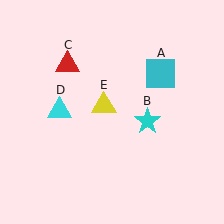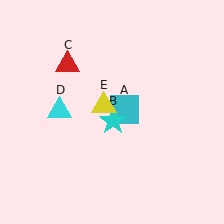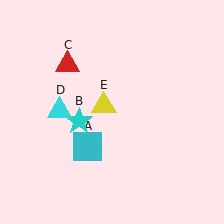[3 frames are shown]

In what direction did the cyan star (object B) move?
The cyan star (object B) moved left.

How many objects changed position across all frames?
2 objects changed position: cyan square (object A), cyan star (object B).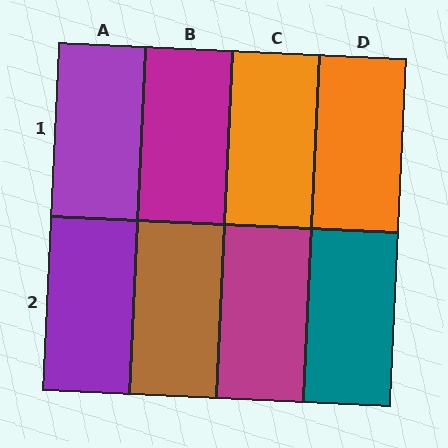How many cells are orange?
2 cells are orange.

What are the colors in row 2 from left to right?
Purple, brown, magenta, teal.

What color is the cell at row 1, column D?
Orange.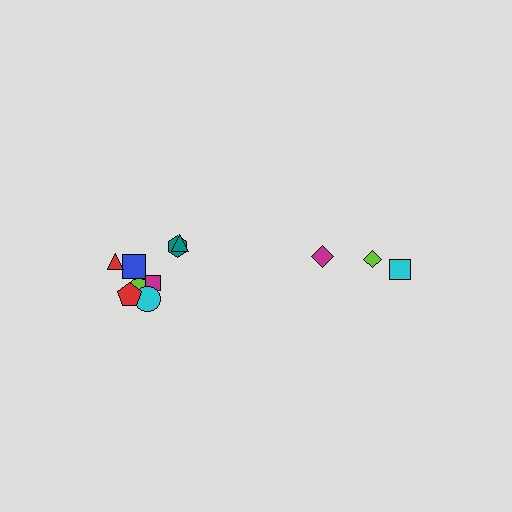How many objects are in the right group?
There are 3 objects.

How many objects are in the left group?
There are 8 objects.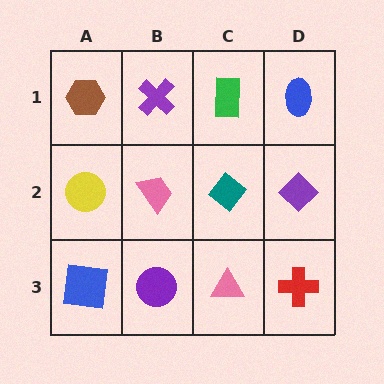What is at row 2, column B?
A pink trapezoid.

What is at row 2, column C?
A teal diamond.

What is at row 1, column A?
A brown hexagon.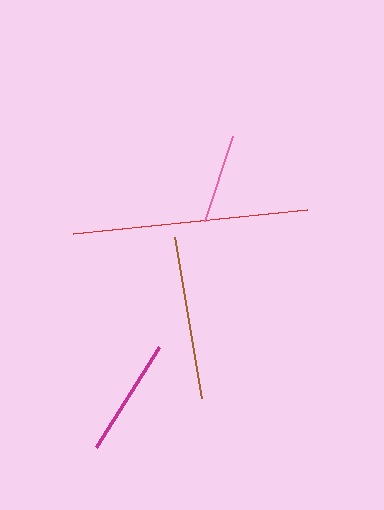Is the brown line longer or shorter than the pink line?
The brown line is longer than the pink line.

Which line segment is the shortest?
The pink line is the shortest at approximately 90 pixels.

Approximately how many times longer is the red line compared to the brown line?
The red line is approximately 1.4 times the length of the brown line.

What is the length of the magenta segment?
The magenta segment is approximately 118 pixels long.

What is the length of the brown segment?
The brown segment is approximately 163 pixels long.